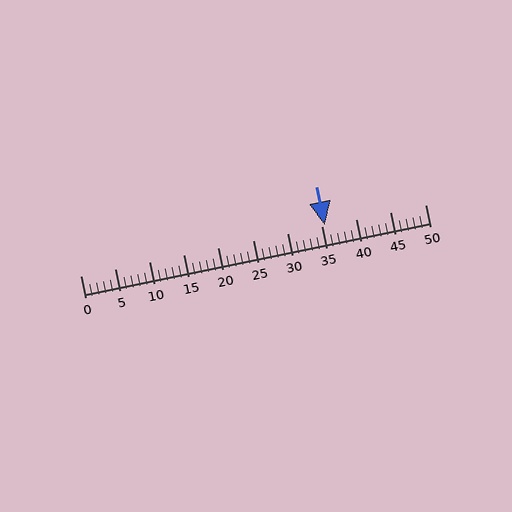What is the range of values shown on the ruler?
The ruler shows values from 0 to 50.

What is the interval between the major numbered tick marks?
The major tick marks are spaced 5 units apart.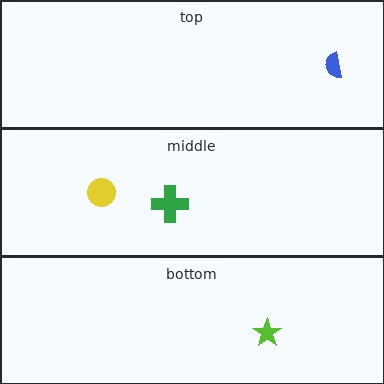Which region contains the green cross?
The middle region.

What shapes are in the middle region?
The green cross, the yellow circle.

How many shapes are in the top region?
1.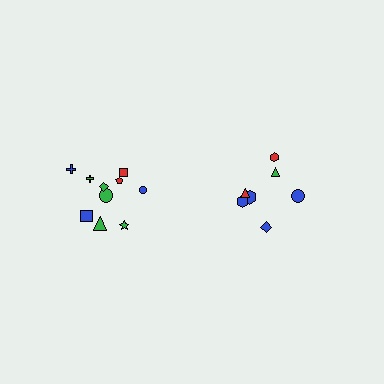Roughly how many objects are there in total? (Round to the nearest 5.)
Roughly 15 objects in total.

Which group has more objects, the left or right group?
The left group.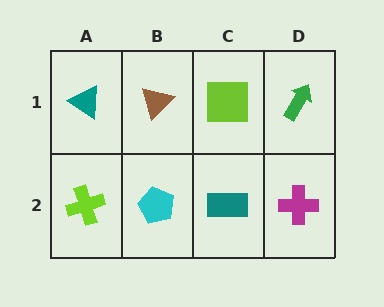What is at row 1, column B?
A brown triangle.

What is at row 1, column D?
A green arrow.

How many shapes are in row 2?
4 shapes.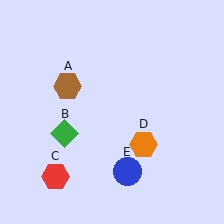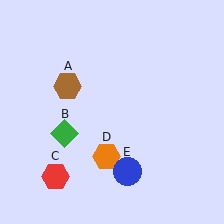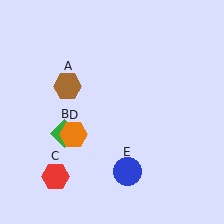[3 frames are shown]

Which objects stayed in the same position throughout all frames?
Brown hexagon (object A) and green diamond (object B) and red hexagon (object C) and blue circle (object E) remained stationary.